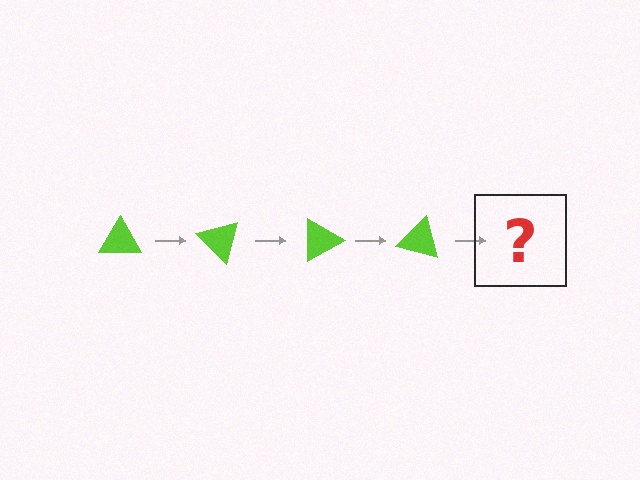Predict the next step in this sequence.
The next step is a lime triangle rotated 180 degrees.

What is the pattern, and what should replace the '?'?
The pattern is that the triangle rotates 45 degrees each step. The '?' should be a lime triangle rotated 180 degrees.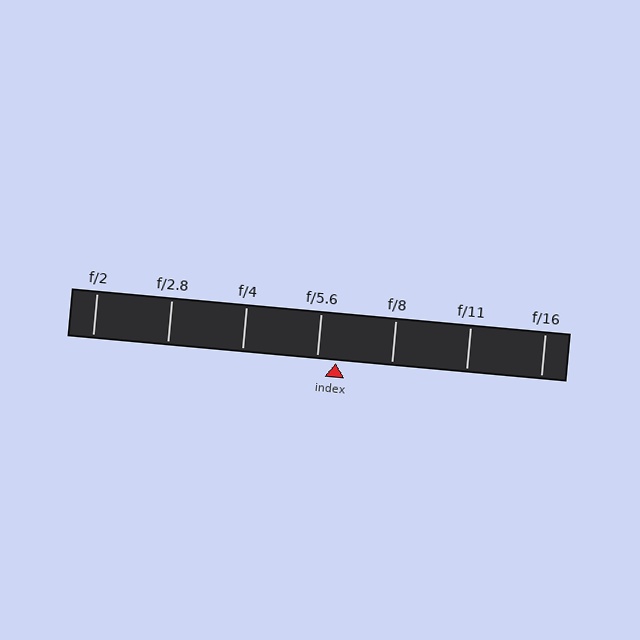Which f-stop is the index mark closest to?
The index mark is closest to f/5.6.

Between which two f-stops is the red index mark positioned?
The index mark is between f/5.6 and f/8.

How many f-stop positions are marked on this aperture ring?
There are 7 f-stop positions marked.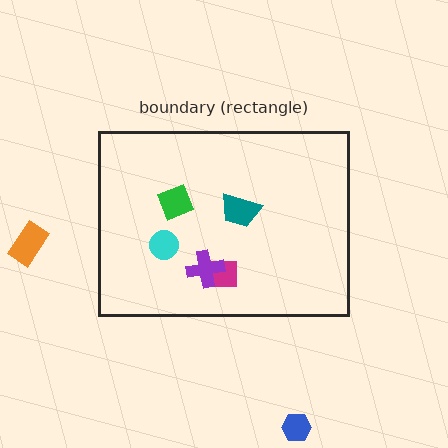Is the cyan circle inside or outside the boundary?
Inside.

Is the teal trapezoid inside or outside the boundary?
Inside.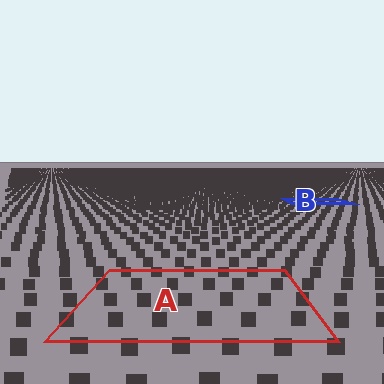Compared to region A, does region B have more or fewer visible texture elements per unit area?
Region B has more texture elements per unit area — they are packed more densely because it is farther away.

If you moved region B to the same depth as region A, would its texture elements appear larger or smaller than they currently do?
They would appear larger. At a closer depth, the same texture elements are projected at a bigger on-screen size.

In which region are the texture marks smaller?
The texture marks are smaller in region B, because it is farther away.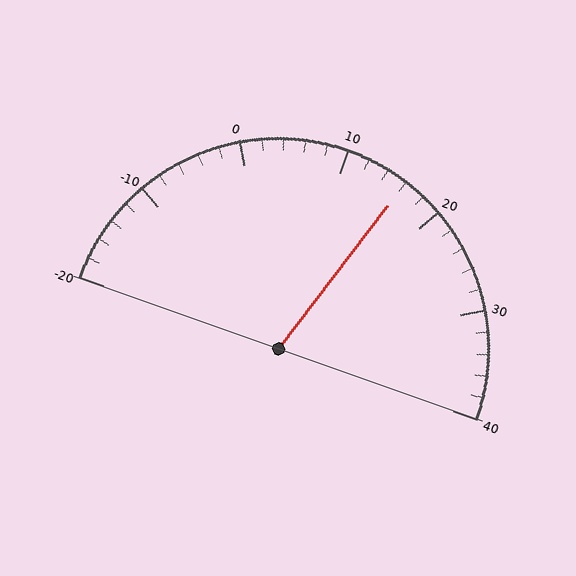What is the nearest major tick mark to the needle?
The nearest major tick mark is 20.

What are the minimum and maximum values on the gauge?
The gauge ranges from -20 to 40.